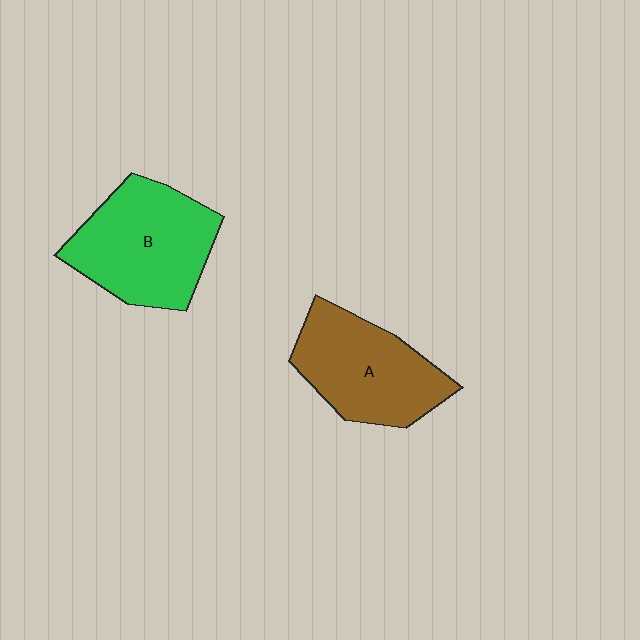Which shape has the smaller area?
Shape A (brown).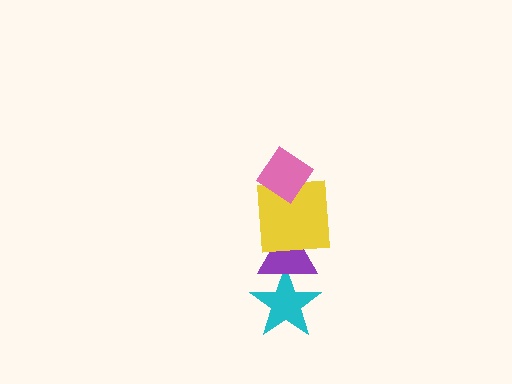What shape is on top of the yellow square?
The pink diamond is on top of the yellow square.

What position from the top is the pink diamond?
The pink diamond is 1st from the top.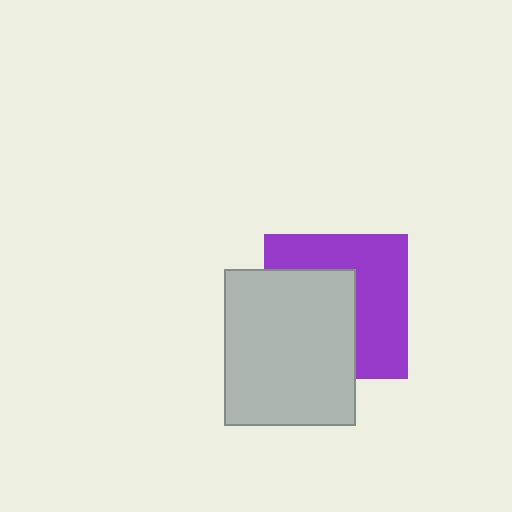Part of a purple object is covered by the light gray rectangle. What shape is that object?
It is a square.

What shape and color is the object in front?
The object in front is a light gray rectangle.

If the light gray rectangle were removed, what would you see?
You would see the complete purple square.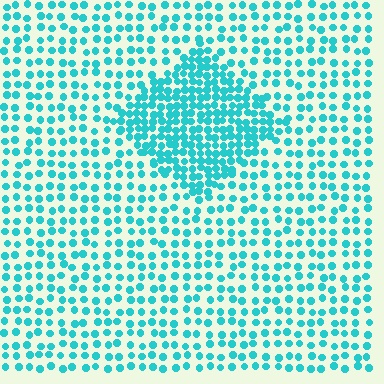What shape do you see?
I see a diamond.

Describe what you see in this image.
The image contains small cyan elements arranged at two different densities. A diamond-shaped region is visible where the elements are more densely packed than the surrounding area.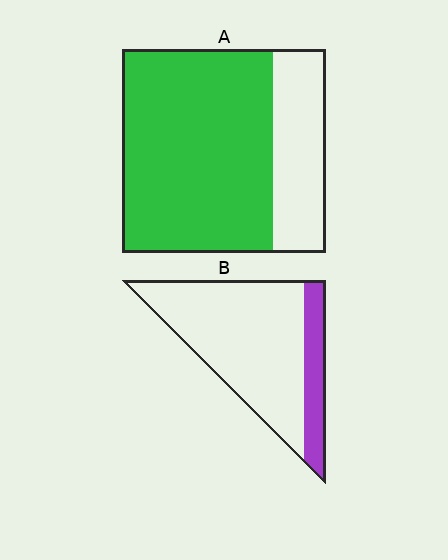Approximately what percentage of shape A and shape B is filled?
A is approximately 75% and B is approximately 20%.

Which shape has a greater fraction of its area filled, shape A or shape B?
Shape A.